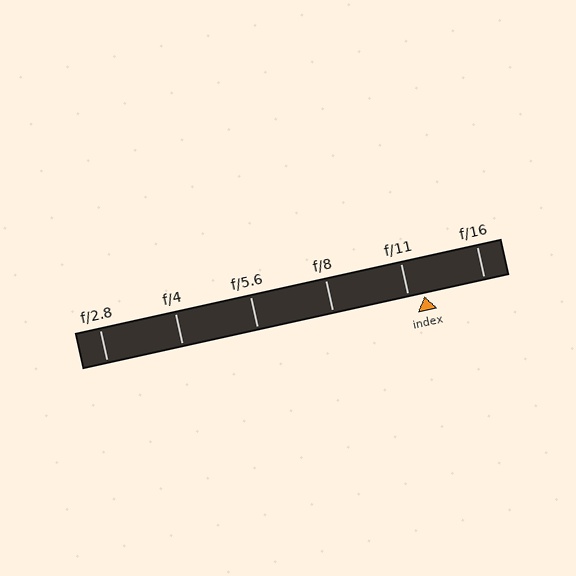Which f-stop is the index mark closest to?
The index mark is closest to f/11.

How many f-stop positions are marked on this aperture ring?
There are 6 f-stop positions marked.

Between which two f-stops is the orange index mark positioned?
The index mark is between f/11 and f/16.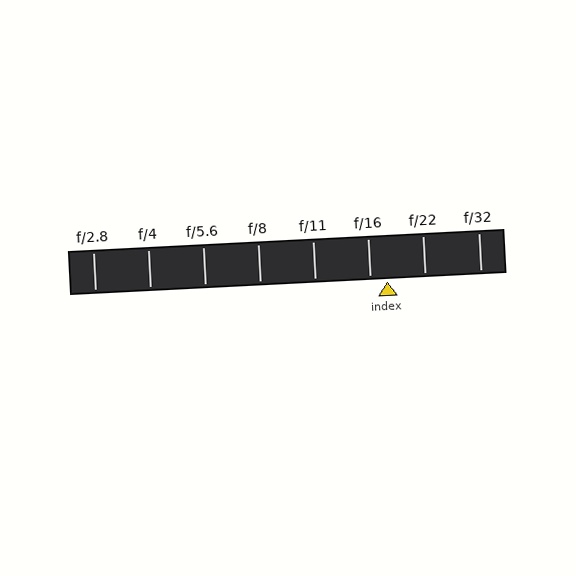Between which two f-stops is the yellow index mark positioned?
The index mark is between f/16 and f/22.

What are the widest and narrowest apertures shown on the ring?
The widest aperture shown is f/2.8 and the narrowest is f/32.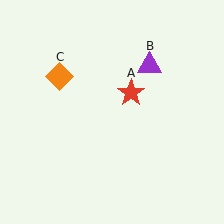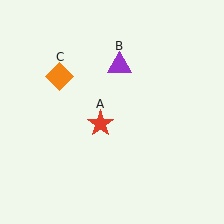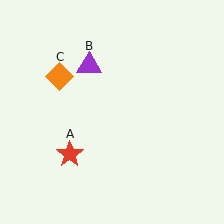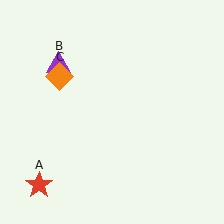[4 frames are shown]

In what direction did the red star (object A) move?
The red star (object A) moved down and to the left.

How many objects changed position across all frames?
2 objects changed position: red star (object A), purple triangle (object B).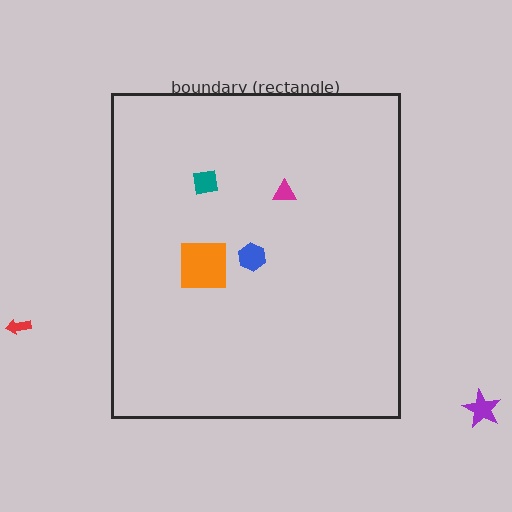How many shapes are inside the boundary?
4 inside, 2 outside.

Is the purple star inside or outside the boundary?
Outside.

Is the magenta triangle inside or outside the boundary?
Inside.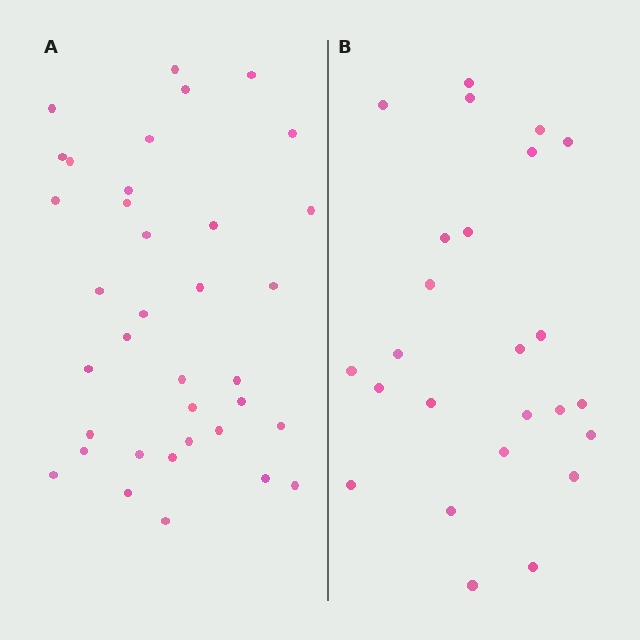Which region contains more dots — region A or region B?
Region A (the left region) has more dots.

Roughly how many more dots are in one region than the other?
Region A has roughly 12 or so more dots than region B.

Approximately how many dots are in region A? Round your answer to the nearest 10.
About 40 dots. (The exact count is 36, which rounds to 40.)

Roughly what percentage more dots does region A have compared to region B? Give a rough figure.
About 45% more.